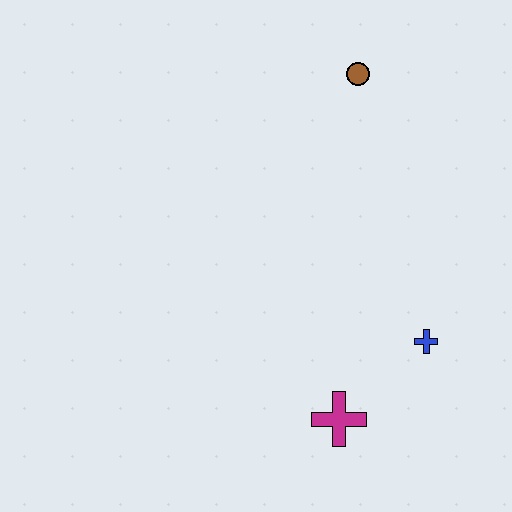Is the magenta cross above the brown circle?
No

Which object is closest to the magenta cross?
The blue cross is closest to the magenta cross.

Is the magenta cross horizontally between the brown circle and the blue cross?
No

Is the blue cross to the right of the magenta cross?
Yes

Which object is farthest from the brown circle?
The magenta cross is farthest from the brown circle.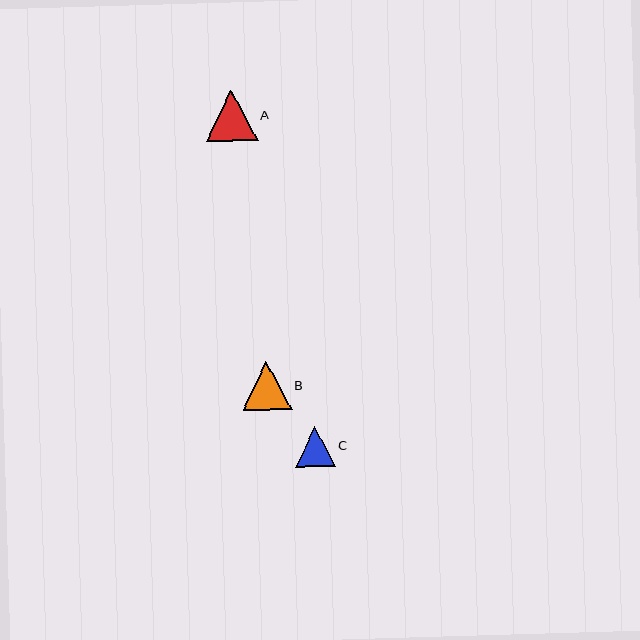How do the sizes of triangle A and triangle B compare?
Triangle A and triangle B are approximately the same size.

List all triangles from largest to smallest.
From largest to smallest: A, B, C.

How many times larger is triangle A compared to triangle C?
Triangle A is approximately 1.3 times the size of triangle C.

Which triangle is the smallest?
Triangle C is the smallest with a size of approximately 40 pixels.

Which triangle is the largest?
Triangle A is the largest with a size of approximately 52 pixels.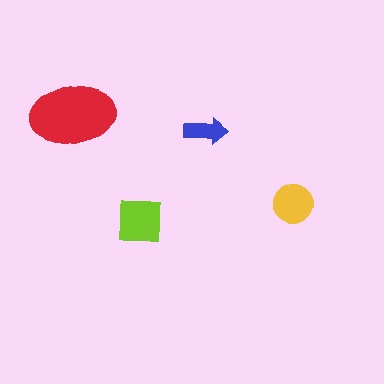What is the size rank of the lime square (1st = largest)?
2nd.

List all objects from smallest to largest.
The blue arrow, the yellow circle, the lime square, the red ellipse.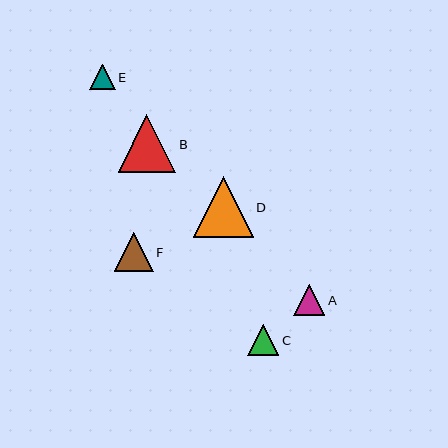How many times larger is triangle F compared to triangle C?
Triangle F is approximately 1.3 times the size of triangle C.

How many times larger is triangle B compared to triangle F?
Triangle B is approximately 1.5 times the size of triangle F.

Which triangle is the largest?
Triangle D is the largest with a size of approximately 60 pixels.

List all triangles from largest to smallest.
From largest to smallest: D, B, F, C, A, E.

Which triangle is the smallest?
Triangle E is the smallest with a size of approximately 26 pixels.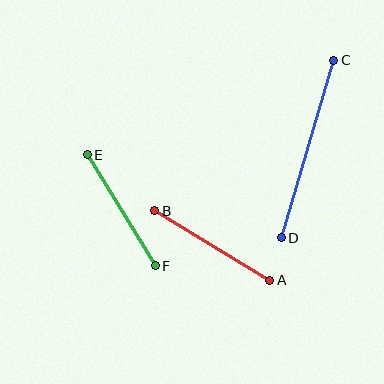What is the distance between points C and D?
The distance is approximately 186 pixels.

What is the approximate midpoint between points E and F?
The midpoint is at approximately (121, 210) pixels.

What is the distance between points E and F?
The distance is approximately 130 pixels.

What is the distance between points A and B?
The distance is approximately 135 pixels.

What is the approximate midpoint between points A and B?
The midpoint is at approximately (212, 245) pixels.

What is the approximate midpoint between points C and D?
The midpoint is at approximately (308, 149) pixels.